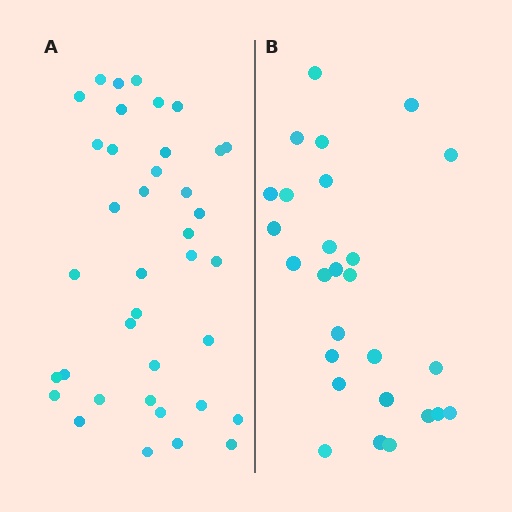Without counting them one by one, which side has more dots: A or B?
Region A (the left region) has more dots.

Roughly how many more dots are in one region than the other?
Region A has roughly 12 or so more dots than region B.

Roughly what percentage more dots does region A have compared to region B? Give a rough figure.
About 40% more.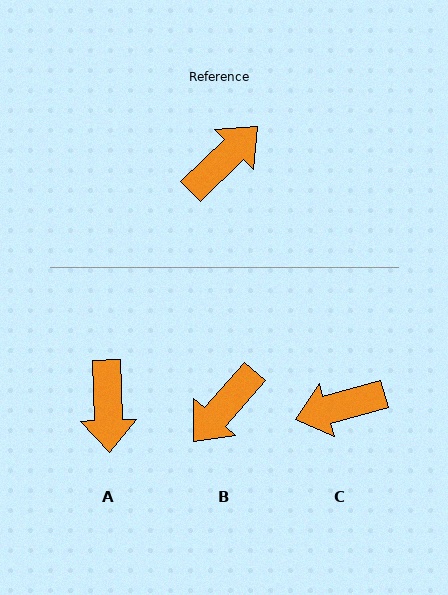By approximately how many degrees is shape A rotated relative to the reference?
Approximately 132 degrees clockwise.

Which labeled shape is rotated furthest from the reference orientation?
B, about 176 degrees away.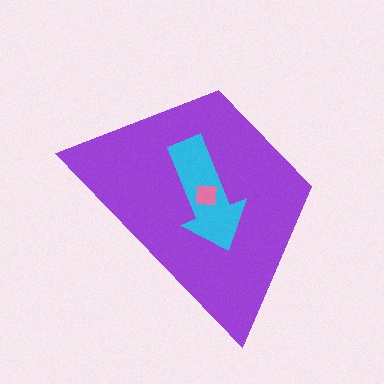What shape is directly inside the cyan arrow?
The pink square.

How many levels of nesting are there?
3.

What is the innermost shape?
The pink square.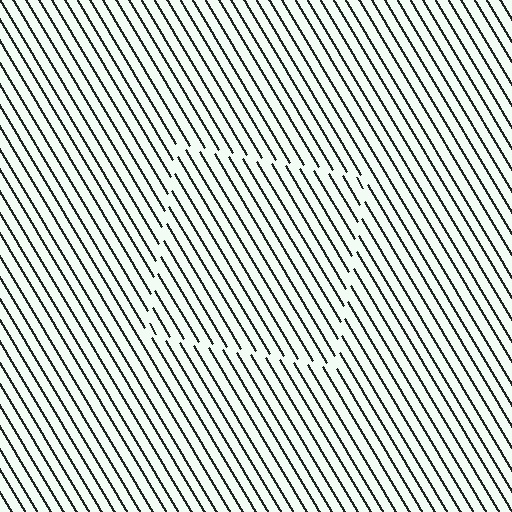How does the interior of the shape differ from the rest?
The interior of the shape contains the same grating, shifted by half a period — the contour is defined by the phase discontinuity where line-ends from the inner and outer gratings abut.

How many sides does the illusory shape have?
4 sides — the line-ends trace a square.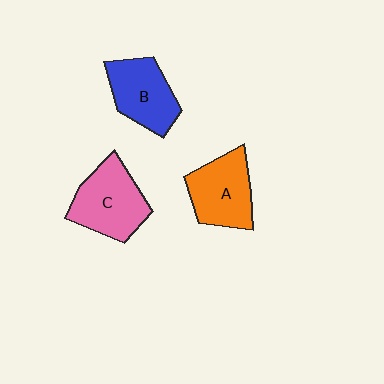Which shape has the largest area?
Shape C (pink).